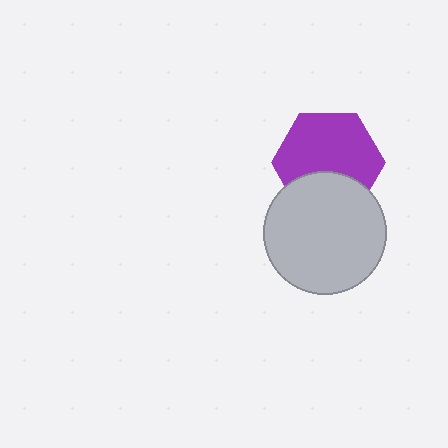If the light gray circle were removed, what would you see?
You would see the complete purple hexagon.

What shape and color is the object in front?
The object in front is a light gray circle.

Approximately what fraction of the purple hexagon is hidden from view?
Roughly 32% of the purple hexagon is hidden behind the light gray circle.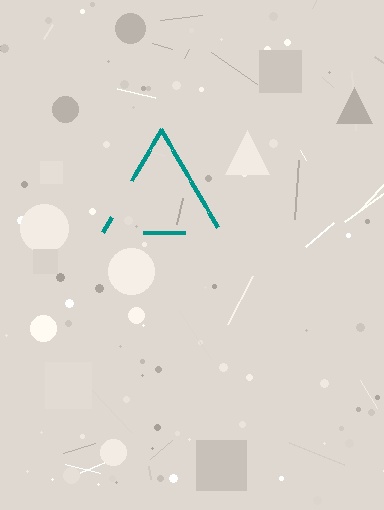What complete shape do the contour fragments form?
The contour fragments form a triangle.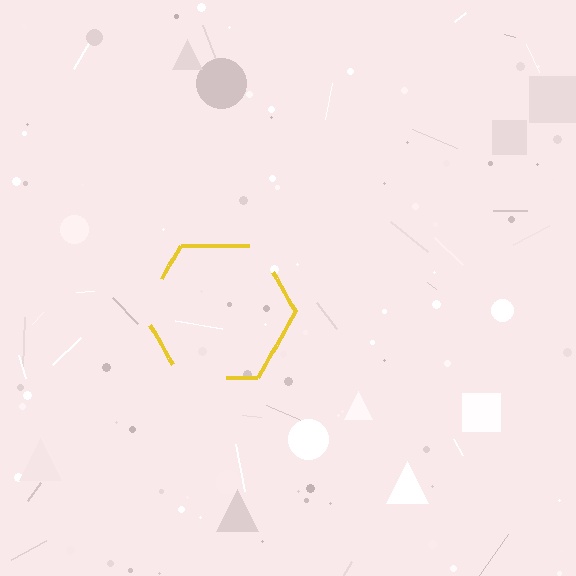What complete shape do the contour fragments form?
The contour fragments form a hexagon.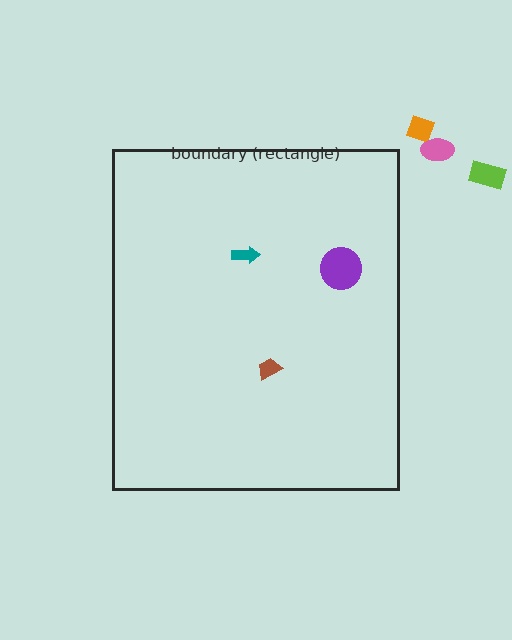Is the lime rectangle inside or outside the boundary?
Outside.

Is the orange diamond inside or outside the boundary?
Outside.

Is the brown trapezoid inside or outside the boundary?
Inside.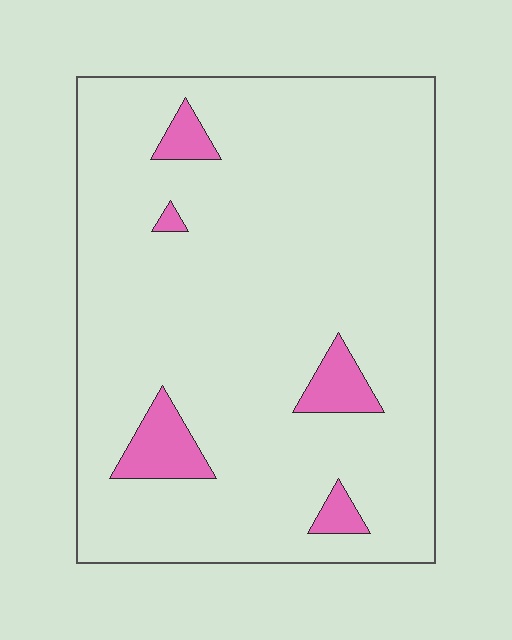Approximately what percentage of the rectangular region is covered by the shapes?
Approximately 10%.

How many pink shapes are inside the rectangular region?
5.